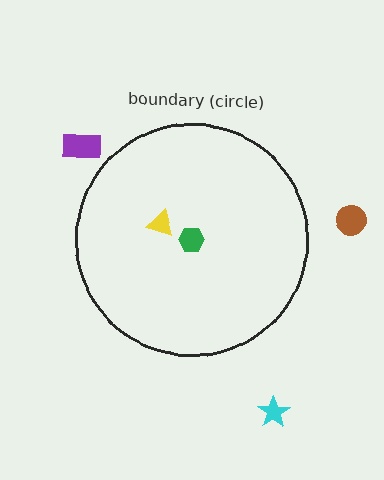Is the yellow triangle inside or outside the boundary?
Inside.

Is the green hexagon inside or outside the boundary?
Inside.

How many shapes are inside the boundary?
2 inside, 3 outside.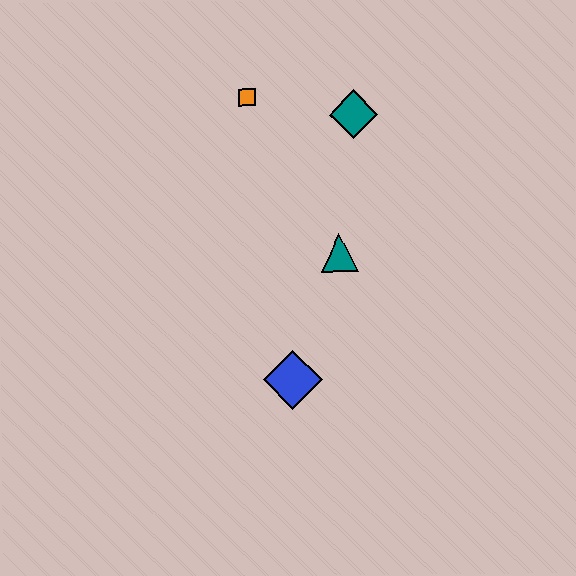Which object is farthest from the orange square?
The blue diamond is farthest from the orange square.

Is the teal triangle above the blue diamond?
Yes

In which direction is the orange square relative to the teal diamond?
The orange square is to the left of the teal diamond.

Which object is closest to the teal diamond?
The orange square is closest to the teal diamond.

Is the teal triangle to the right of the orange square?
Yes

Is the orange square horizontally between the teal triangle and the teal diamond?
No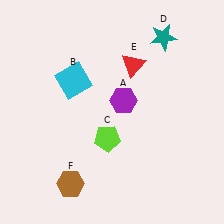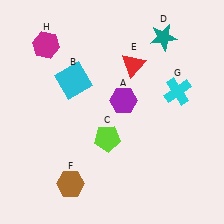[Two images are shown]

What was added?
A cyan cross (G), a magenta hexagon (H) were added in Image 2.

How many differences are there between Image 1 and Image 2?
There are 2 differences between the two images.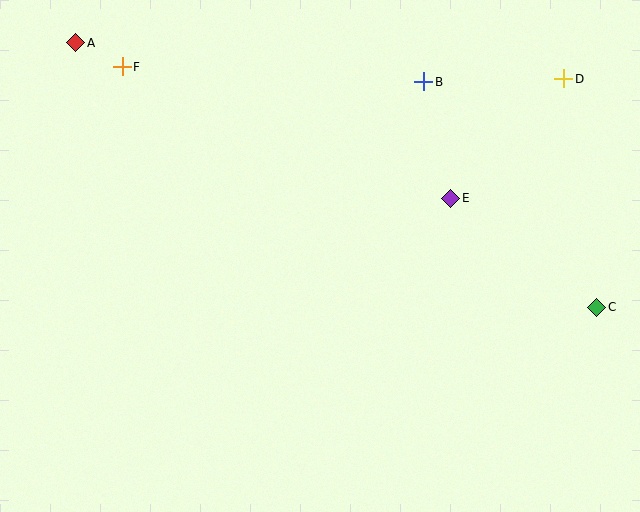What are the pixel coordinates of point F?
Point F is at (122, 67).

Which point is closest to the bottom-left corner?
Point F is closest to the bottom-left corner.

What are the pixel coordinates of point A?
Point A is at (76, 43).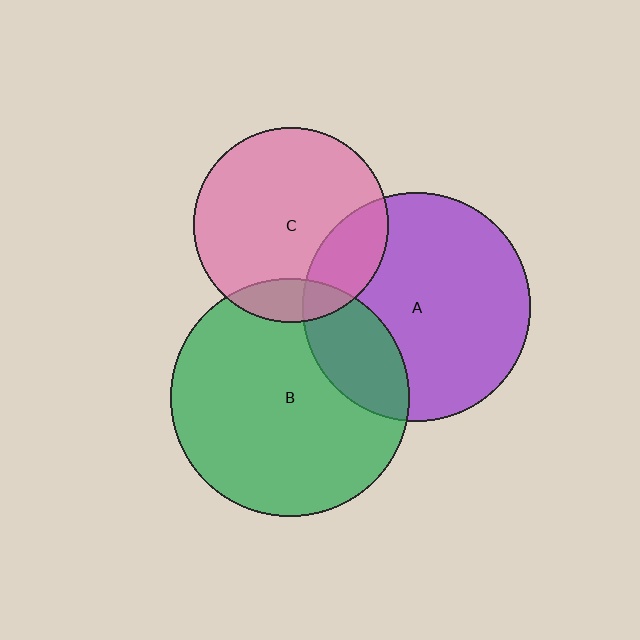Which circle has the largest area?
Circle B (green).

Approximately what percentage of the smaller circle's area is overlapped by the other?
Approximately 15%.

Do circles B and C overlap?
Yes.